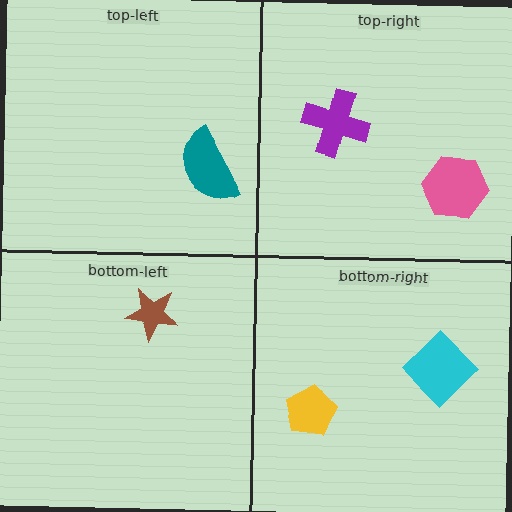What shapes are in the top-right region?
The pink hexagon, the purple cross.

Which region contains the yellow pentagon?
The bottom-right region.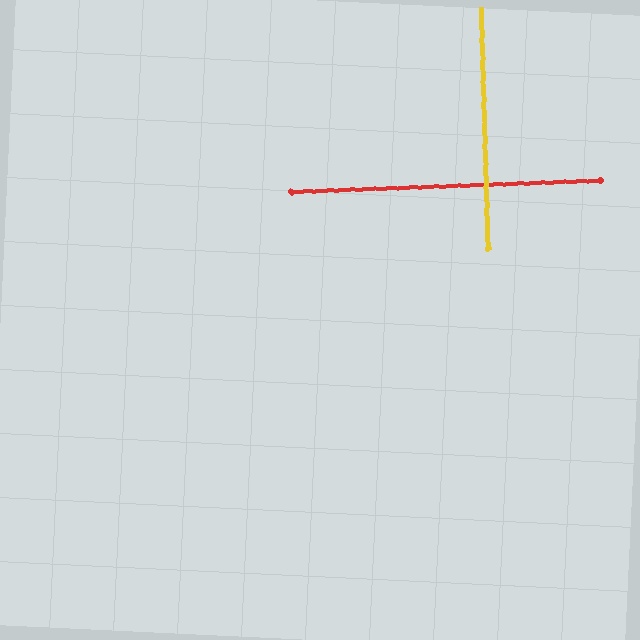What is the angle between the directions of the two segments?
Approximately 90 degrees.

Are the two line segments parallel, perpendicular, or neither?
Perpendicular — they meet at approximately 90°.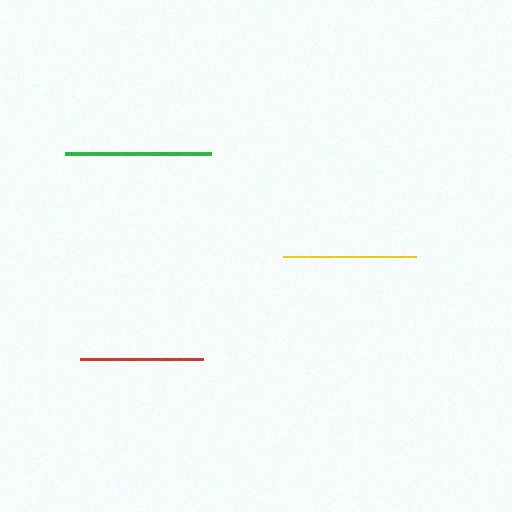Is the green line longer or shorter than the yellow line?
The green line is longer than the yellow line.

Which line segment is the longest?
The green line is the longest at approximately 146 pixels.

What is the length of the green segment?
The green segment is approximately 146 pixels long.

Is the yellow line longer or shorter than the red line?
The yellow line is longer than the red line.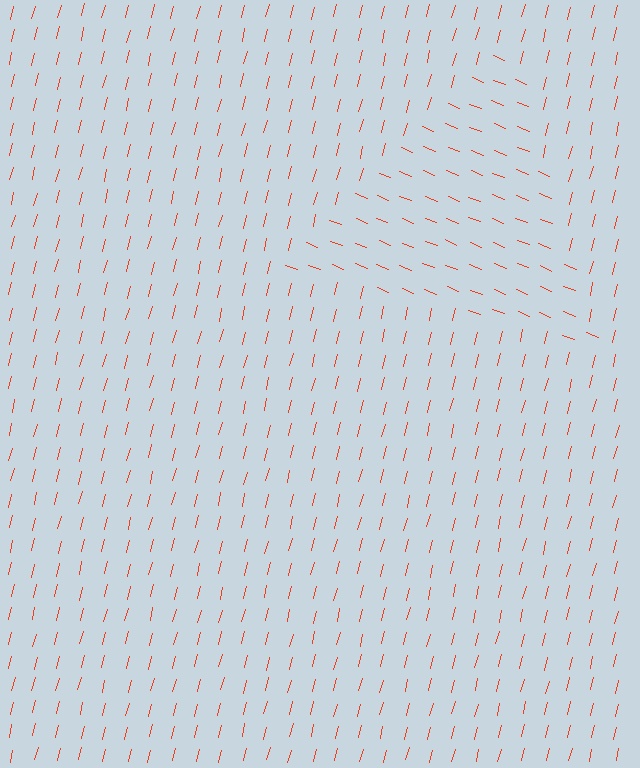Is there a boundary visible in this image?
Yes, there is a texture boundary formed by a change in line orientation.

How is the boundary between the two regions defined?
The boundary is defined purely by a change in line orientation (approximately 82 degrees difference). All lines are the same color and thickness.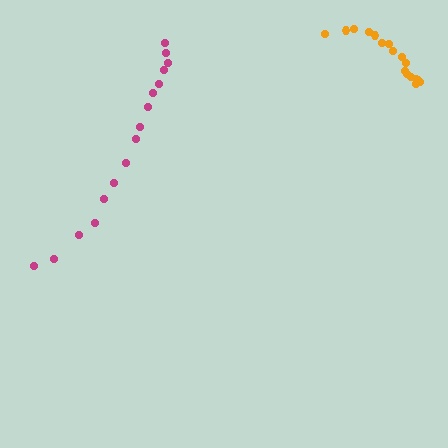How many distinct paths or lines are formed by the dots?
There are 2 distinct paths.